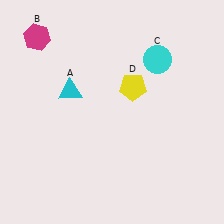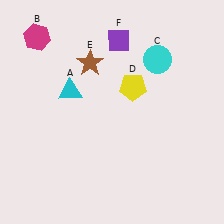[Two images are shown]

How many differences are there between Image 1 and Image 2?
There are 2 differences between the two images.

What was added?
A brown star (E), a purple diamond (F) were added in Image 2.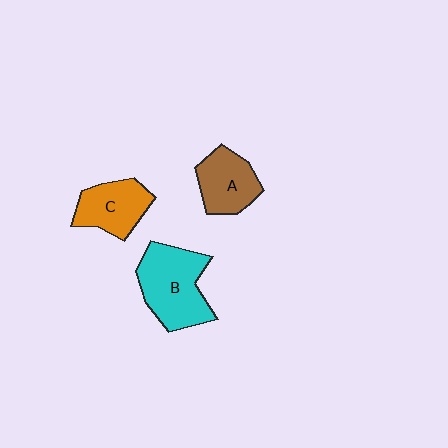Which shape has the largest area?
Shape B (cyan).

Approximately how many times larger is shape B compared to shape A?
Approximately 1.5 times.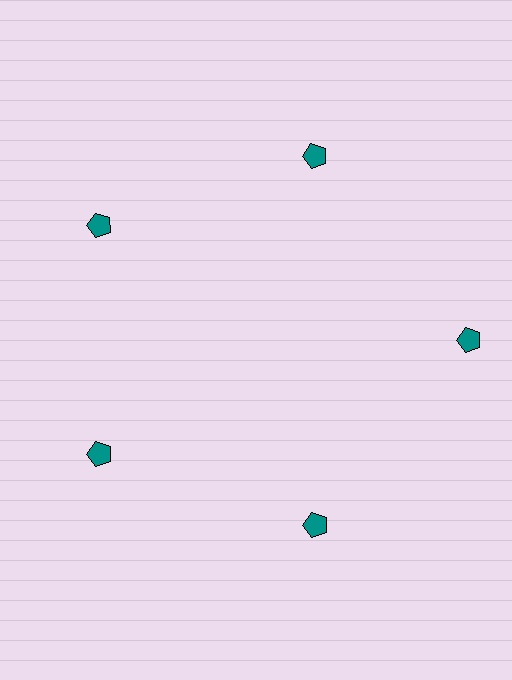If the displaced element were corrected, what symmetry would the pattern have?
It would have 5-fold rotational symmetry — the pattern would map onto itself every 72 degrees.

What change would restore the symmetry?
The symmetry would be restored by moving it inward, back onto the ring so that all 5 pentagons sit at equal angles and equal distance from the center.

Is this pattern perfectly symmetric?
No. The 5 teal pentagons are arranged in a ring, but one element near the 3 o'clock position is pushed outward from the center, breaking the 5-fold rotational symmetry.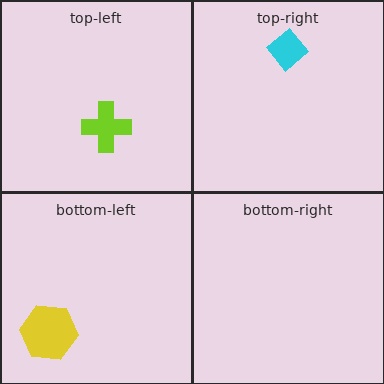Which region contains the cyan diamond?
The top-right region.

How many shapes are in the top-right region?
1.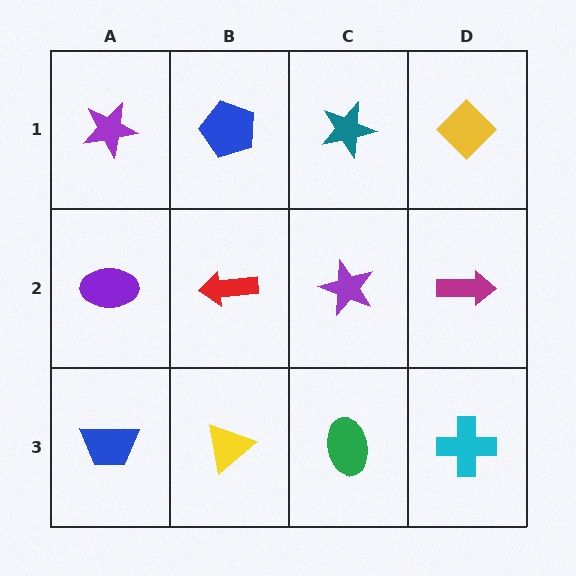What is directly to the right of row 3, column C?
A cyan cross.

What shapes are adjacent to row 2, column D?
A yellow diamond (row 1, column D), a cyan cross (row 3, column D), a purple star (row 2, column C).